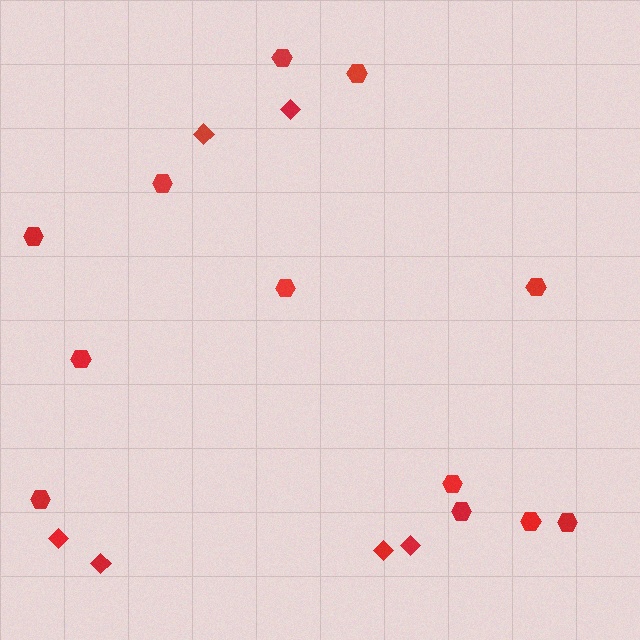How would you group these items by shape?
There are 2 groups: one group of diamonds (6) and one group of hexagons (12).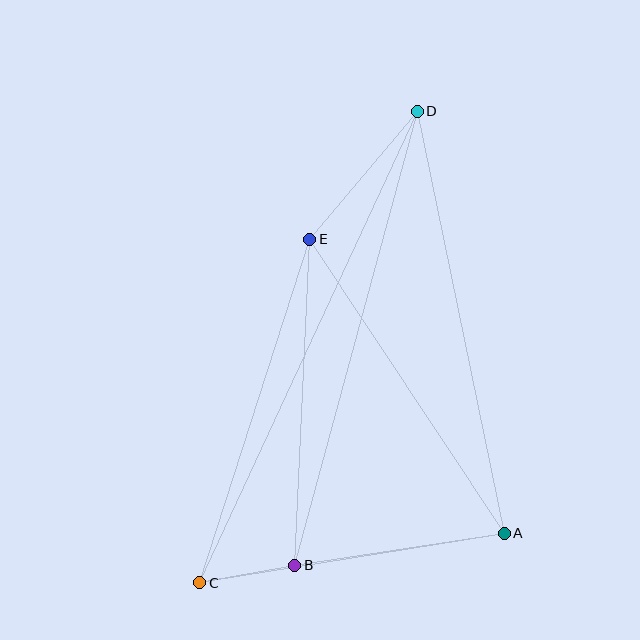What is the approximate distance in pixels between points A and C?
The distance between A and C is approximately 309 pixels.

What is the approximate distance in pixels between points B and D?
The distance between B and D is approximately 471 pixels.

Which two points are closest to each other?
Points B and C are closest to each other.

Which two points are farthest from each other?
Points C and D are farthest from each other.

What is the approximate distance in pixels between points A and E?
The distance between A and E is approximately 353 pixels.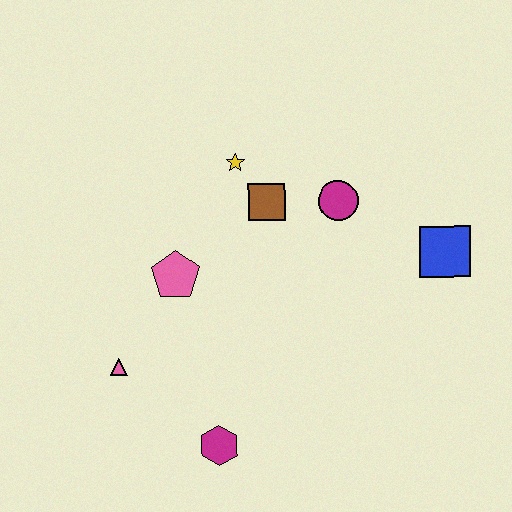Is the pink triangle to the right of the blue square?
No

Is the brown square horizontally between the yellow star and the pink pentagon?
No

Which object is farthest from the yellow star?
The magenta hexagon is farthest from the yellow star.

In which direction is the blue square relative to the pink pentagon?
The blue square is to the right of the pink pentagon.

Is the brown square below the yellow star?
Yes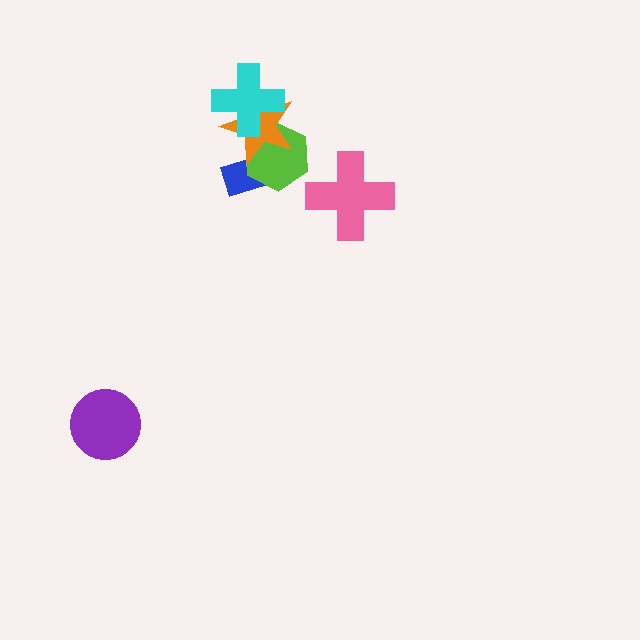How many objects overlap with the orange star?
3 objects overlap with the orange star.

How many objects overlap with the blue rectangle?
2 objects overlap with the blue rectangle.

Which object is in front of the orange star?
The cyan cross is in front of the orange star.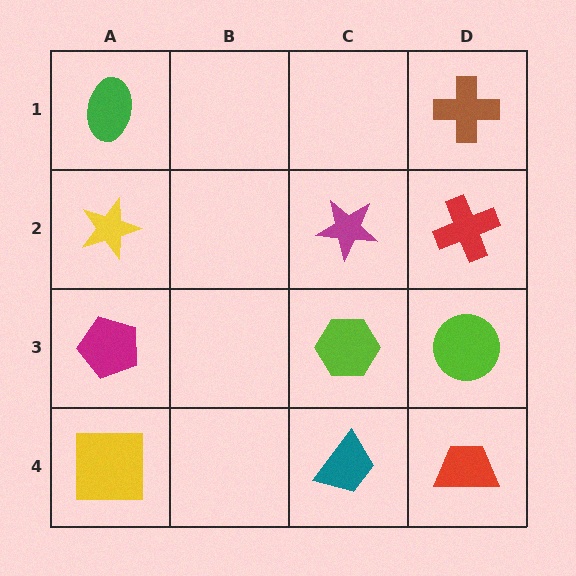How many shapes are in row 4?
3 shapes.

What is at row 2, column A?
A yellow star.